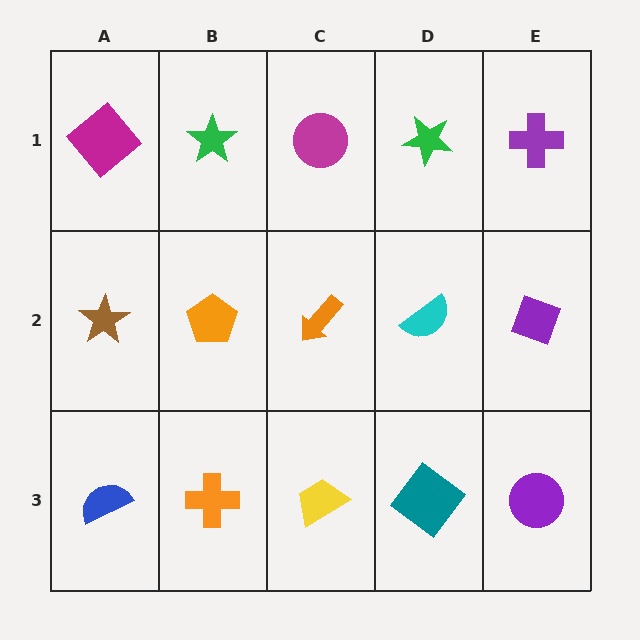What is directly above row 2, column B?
A green star.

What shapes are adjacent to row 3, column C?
An orange arrow (row 2, column C), an orange cross (row 3, column B), a teal diamond (row 3, column D).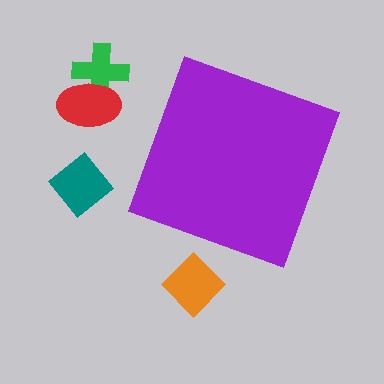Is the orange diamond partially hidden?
No, the orange diamond is fully visible.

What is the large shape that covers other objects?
A purple square.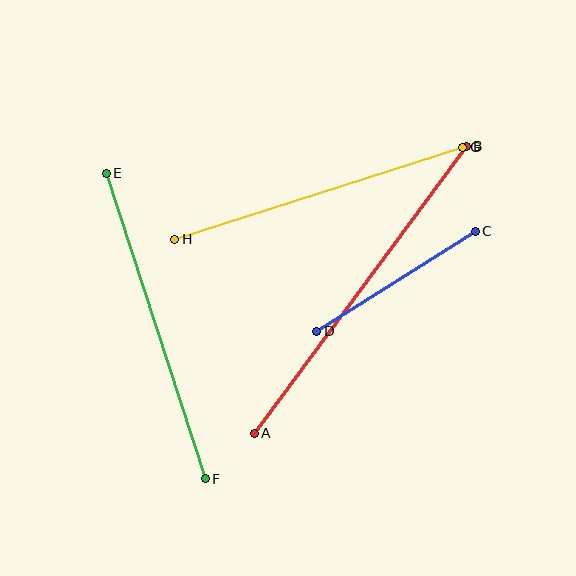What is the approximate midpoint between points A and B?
The midpoint is at approximately (360, 290) pixels.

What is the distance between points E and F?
The distance is approximately 321 pixels.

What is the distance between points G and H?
The distance is approximately 303 pixels.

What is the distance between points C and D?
The distance is approximately 187 pixels.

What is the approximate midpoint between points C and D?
The midpoint is at approximately (396, 281) pixels.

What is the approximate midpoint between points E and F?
The midpoint is at approximately (156, 326) pixels.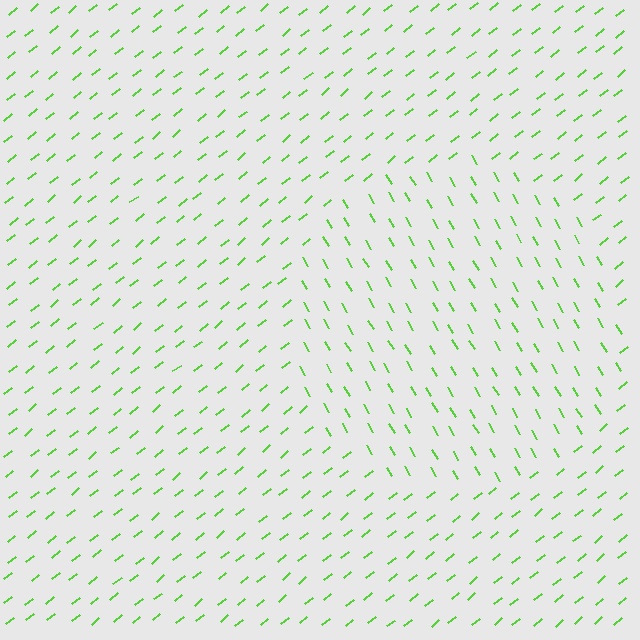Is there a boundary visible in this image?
Yes, there is a texture boundary formed by a change in line orientation.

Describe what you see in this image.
The image is filled with small lime line segments. A circle region in the image has lines oriented differently from the surrounding lines, creating a visible texture boundary.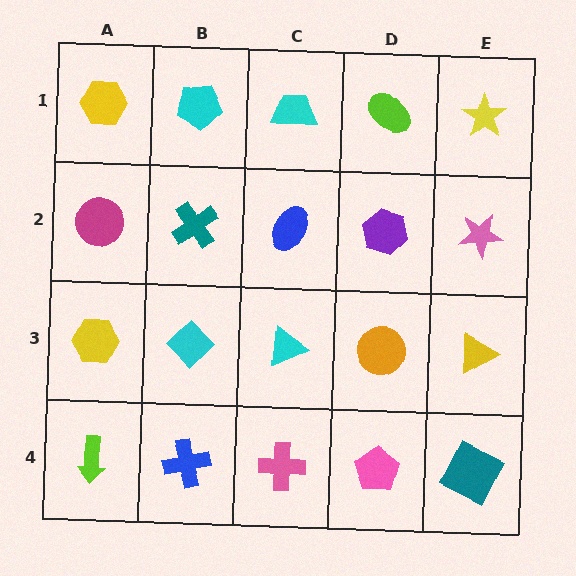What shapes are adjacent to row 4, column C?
A cyan triangle (row 3, column C), a blue cross (row 4, column B), a pink pentagon (row 4, column D).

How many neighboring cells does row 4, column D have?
3.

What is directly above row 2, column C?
A cyan trapezoid.